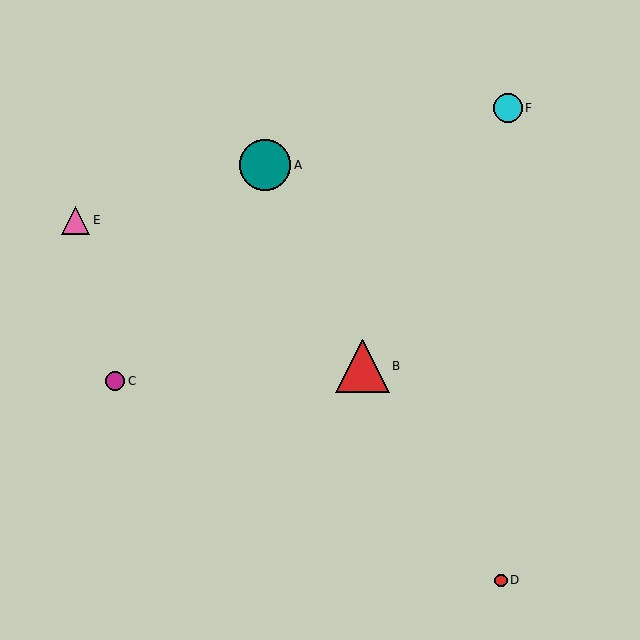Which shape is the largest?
The red triangle (labeled B) is the largest.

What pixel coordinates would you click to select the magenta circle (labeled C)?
Click at (115, 381) to select the magenta circle C.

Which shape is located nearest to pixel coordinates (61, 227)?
The pink triangle (labeled E) at (75, 220) is nearest to that location.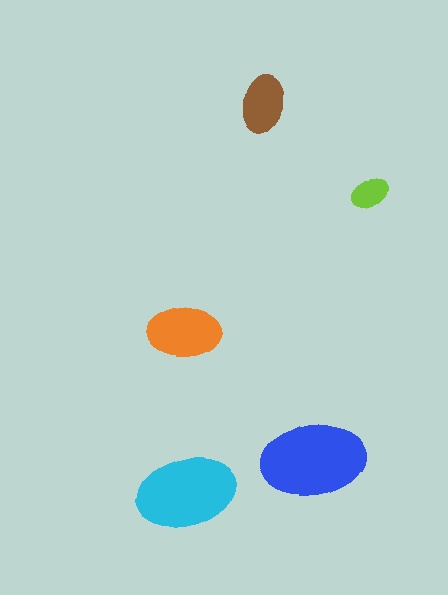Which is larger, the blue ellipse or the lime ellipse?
The blue one.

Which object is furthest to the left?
The orange ellipse is leftmost.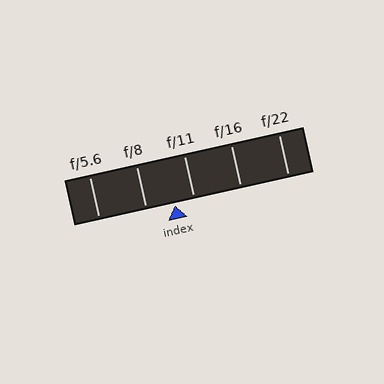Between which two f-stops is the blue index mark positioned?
The index mark is between f/8 and f/11.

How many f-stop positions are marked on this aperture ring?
There are 5 f-stop positions marked.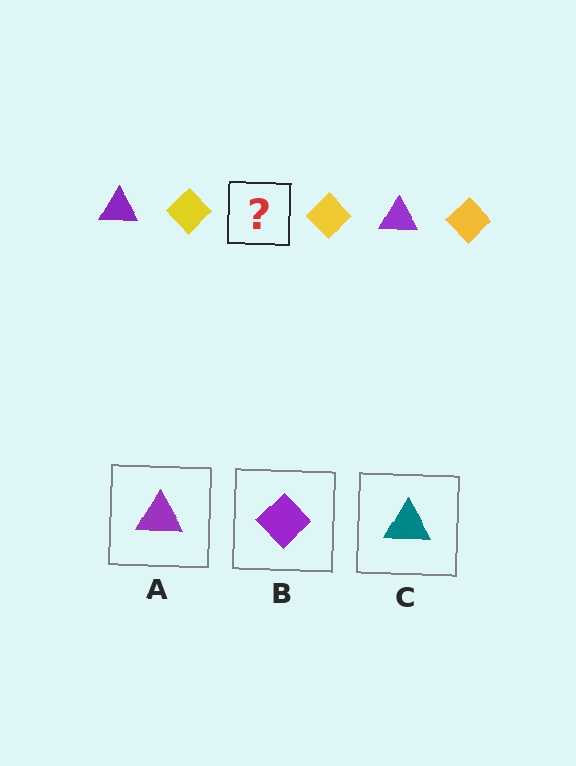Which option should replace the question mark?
Option A.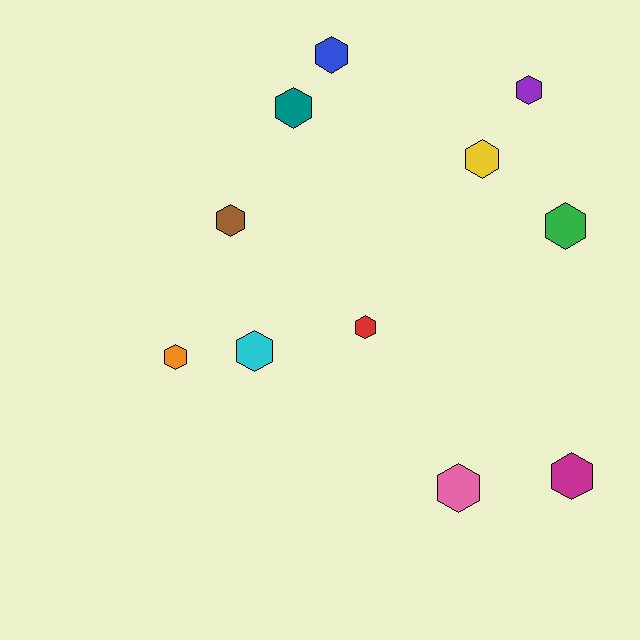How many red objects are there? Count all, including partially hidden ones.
There is 1 red object.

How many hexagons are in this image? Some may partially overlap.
There are 11 hexagons.